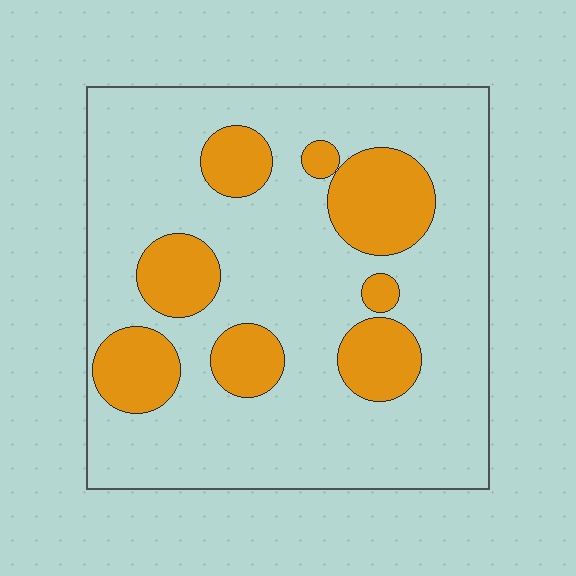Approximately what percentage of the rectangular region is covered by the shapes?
Approximately 25%.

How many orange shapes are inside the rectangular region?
8.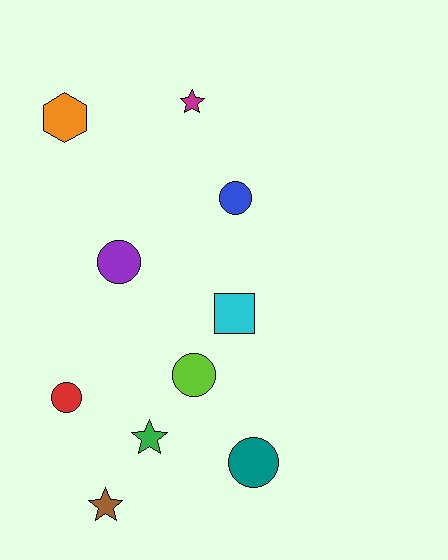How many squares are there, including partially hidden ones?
There is 1 square.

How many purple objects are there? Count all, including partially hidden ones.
There is 1 purple object.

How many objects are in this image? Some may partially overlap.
There are 10 objects.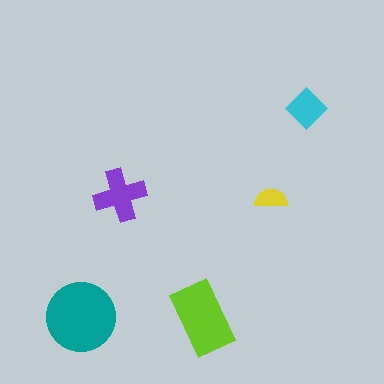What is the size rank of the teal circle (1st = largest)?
1st.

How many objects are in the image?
There are 5 objects in the image.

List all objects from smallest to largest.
The yellow semicircle, the cyan diamond, the purple cross, the lime rectangle, the teal circle.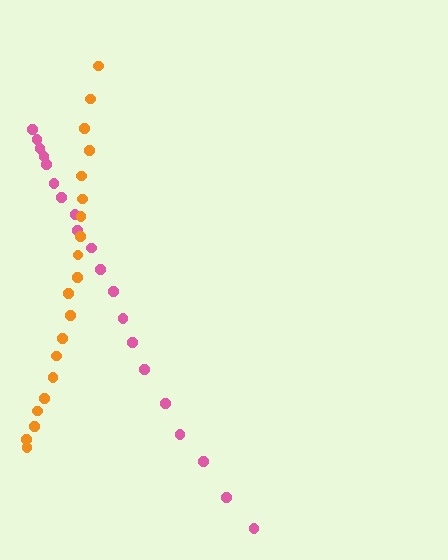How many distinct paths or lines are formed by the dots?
There are 2 distinct paths.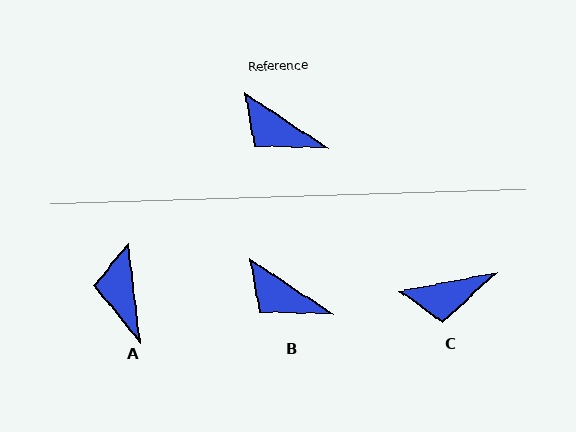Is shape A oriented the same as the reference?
No, it is off by about 50 degrees.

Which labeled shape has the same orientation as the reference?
B.